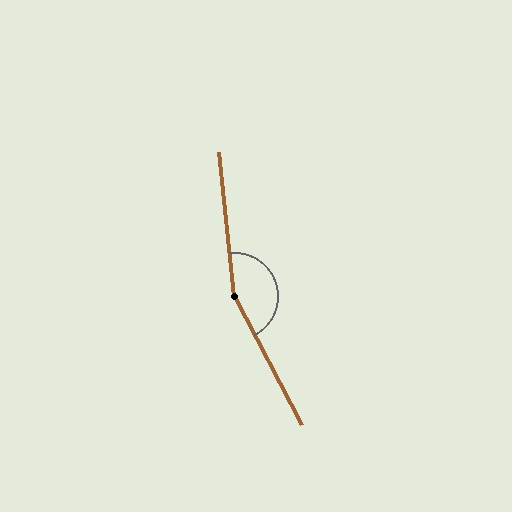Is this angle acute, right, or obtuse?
It is obtuse.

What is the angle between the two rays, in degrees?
Approximately 159 degrees.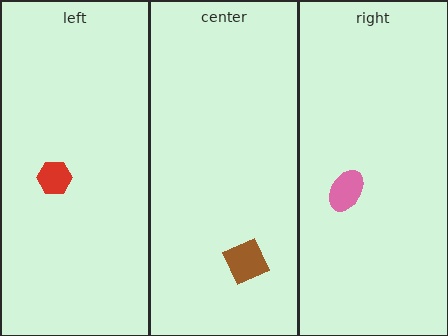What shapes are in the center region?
The brown diamond.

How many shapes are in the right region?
1.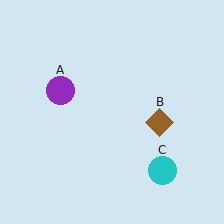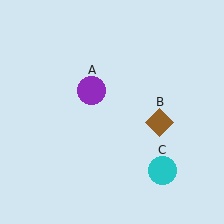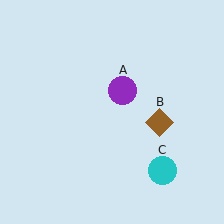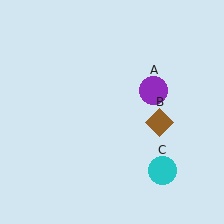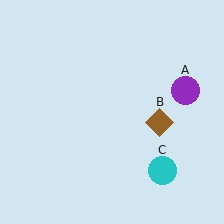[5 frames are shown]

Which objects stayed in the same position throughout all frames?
Brown diamond (object B) and cyan circle (object C) remained stationary.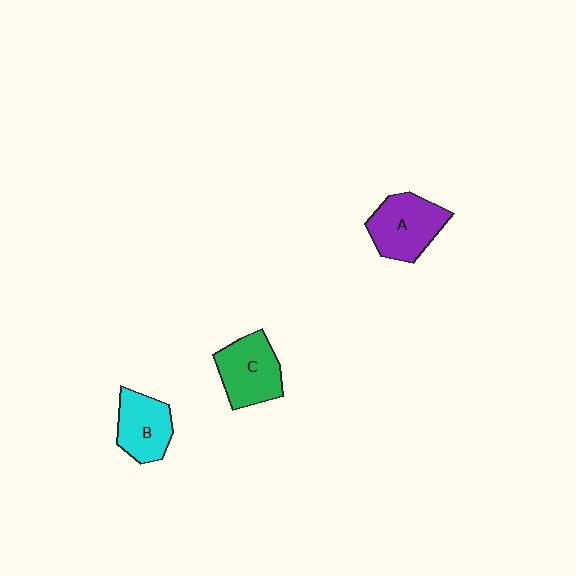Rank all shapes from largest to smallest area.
From largest to smallest: A (purple), C (green), B (cyan).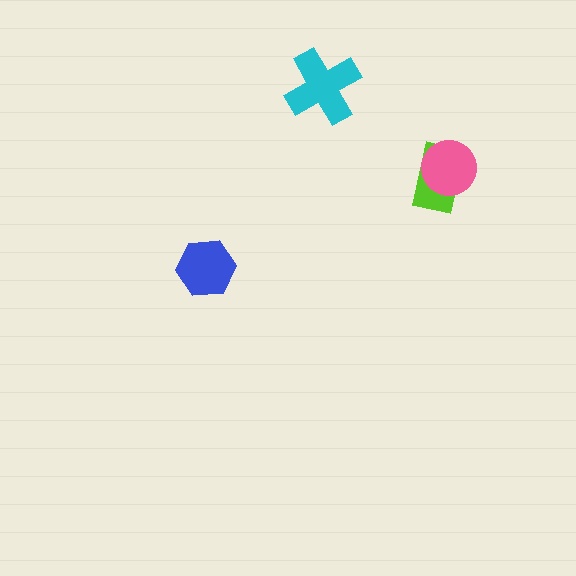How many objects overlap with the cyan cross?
0 objects overlap with the cyan cross.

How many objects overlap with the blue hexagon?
0 objects overlap with the blue hexagon.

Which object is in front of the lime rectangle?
The pink circle is in front of the lime rectangle.